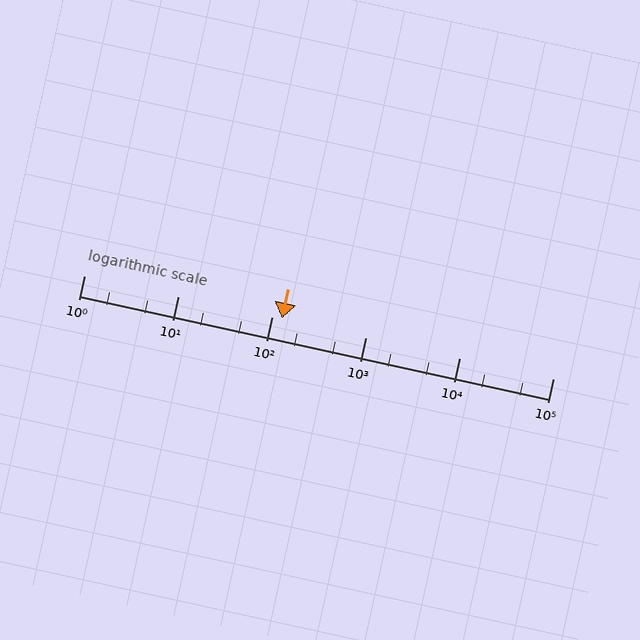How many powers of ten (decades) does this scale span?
The scale spans 5 decades, from 1 to 100000.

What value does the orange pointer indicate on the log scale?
The pointer indicates approximately 130.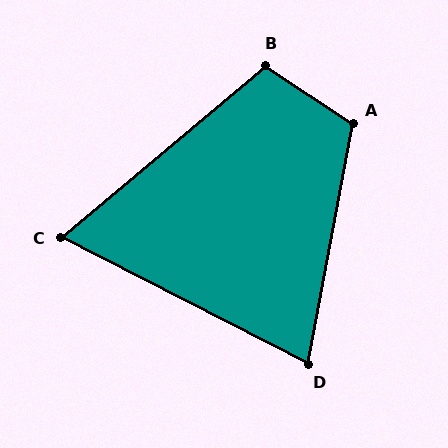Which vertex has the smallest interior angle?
C, at approximately 67 degrees.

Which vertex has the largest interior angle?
A, at approximately 113 degrees.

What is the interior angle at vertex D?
Approximately 74 degrees (acute).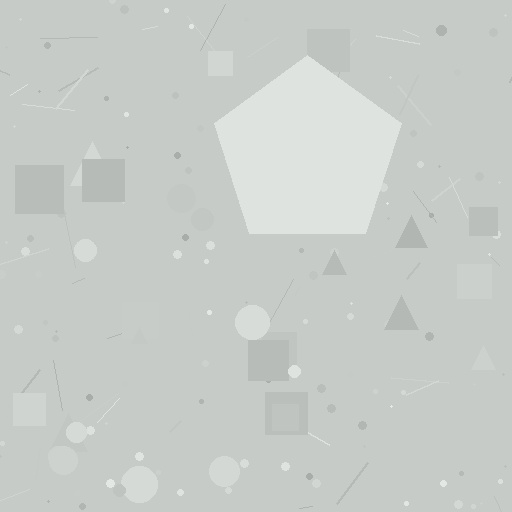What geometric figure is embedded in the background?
A pentagon is embedded in the background.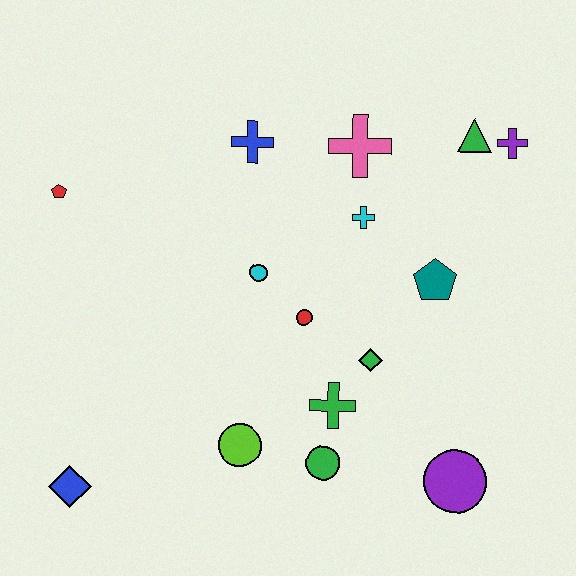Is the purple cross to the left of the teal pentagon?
No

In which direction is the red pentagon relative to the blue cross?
The red pentagon is to the left of the blue cross.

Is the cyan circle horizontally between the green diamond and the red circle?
No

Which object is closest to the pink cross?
The cyan cross is closest to the pink cross.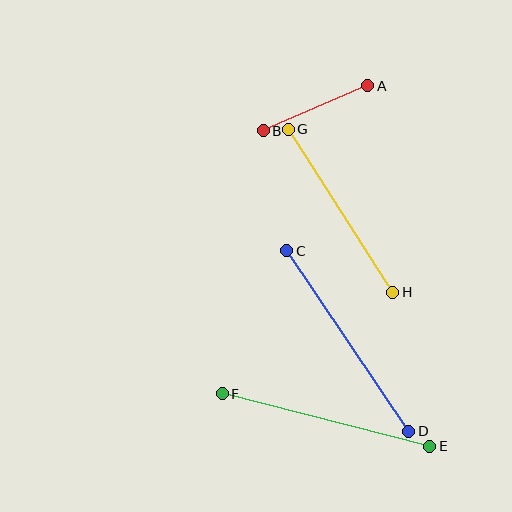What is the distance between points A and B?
The distance is approximately 114 pixels.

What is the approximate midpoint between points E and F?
The midpoint is at approximately (326, 420) pixels.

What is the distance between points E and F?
The distance is approximately 214 pixels.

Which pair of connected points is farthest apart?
Points C and D are farthest apart.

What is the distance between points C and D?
The distance is approximately 218 pixels.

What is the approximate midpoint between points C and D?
The midpoint is at approximately (348, 341) pixels.